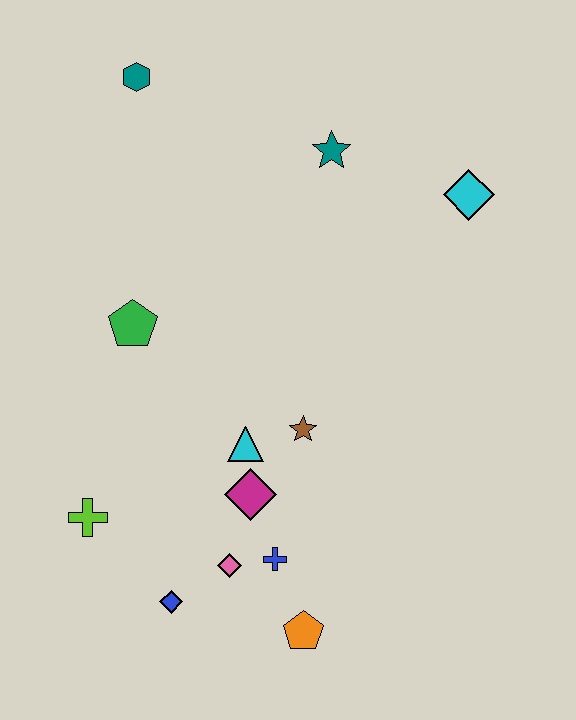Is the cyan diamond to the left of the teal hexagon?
No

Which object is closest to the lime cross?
The blue diamond is closest to the lime cross.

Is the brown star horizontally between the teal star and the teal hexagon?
Yes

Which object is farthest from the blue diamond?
The teal hexagon is farthest from the blue diamond.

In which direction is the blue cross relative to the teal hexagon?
The blue cross is below the teal hexagon.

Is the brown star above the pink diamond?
Yes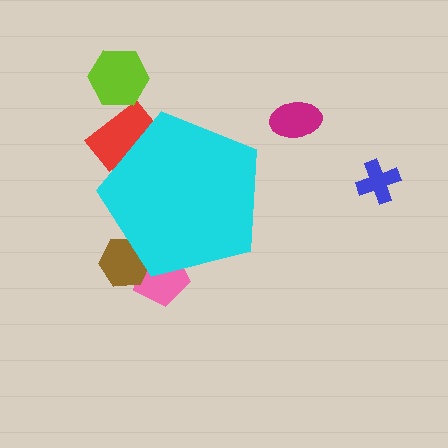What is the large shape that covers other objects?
A cyan pentagon.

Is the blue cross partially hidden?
No, the blue cross is fully visible.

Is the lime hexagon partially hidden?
No, the lime hexagon is fully visible.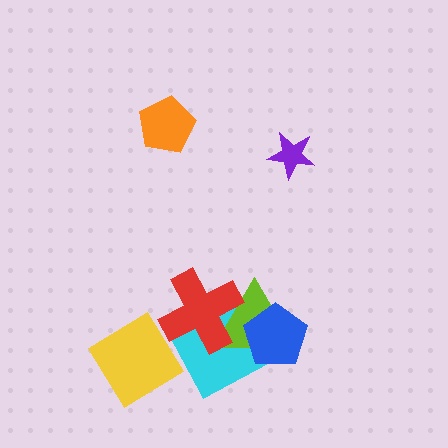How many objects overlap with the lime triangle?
3 objects overlap with the lime triangle.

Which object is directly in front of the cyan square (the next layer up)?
The lime triangle is directly in front of the cyan square.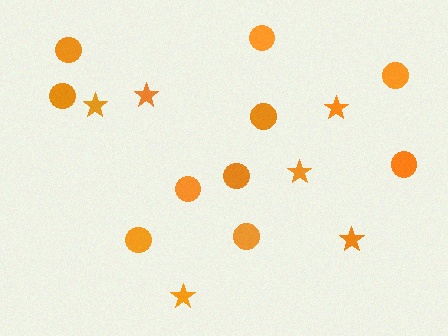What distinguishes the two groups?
There are 2 groups: one group of stars (6) and one group of circles (10).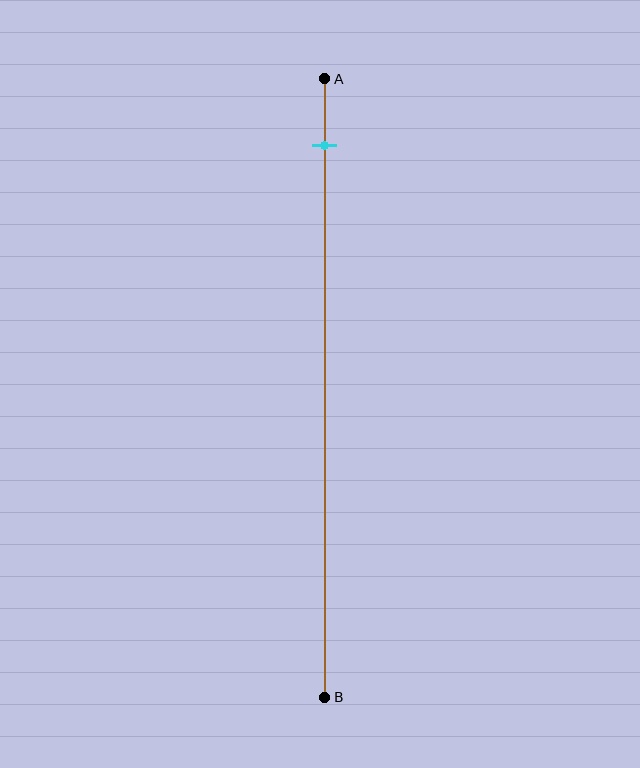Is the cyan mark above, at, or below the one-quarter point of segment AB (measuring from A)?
The cyan mark is above the one-quarter point of segment AB.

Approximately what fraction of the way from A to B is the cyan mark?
The cyan mark is approximately 10% of the way from A to B.